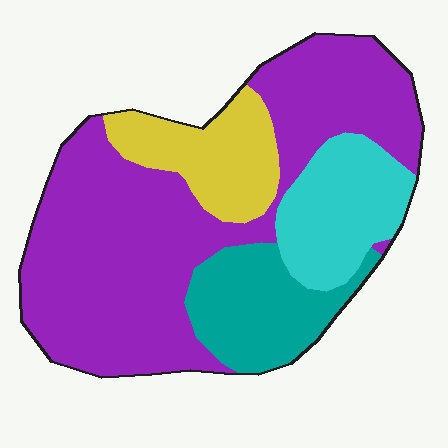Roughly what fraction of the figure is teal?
Teal takes up about one sixth (1/6) of the figure.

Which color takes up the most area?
Purple, at roughly 55%.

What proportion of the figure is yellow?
Yellow takes up about one eighth (1/8) of the figure.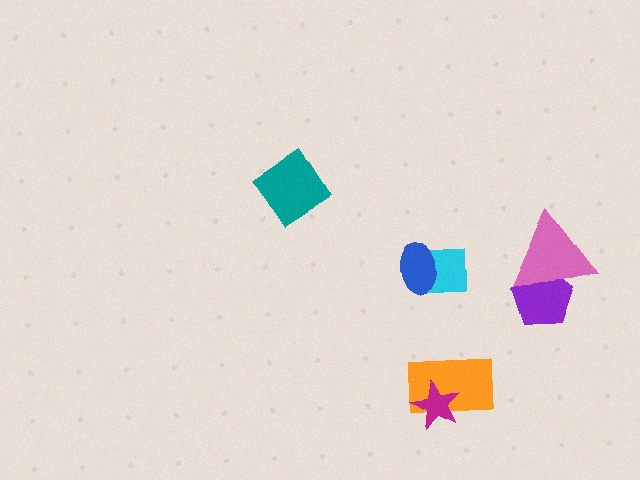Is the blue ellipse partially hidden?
No, no other shape covers it.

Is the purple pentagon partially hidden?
Yes, it is partially covered by another shape.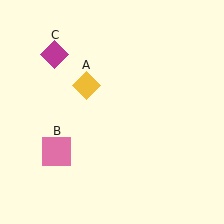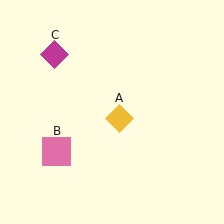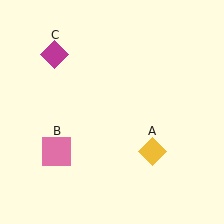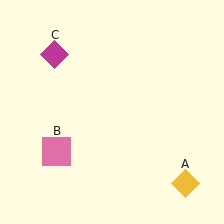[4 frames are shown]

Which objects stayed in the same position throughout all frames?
Pink square (object B) and magenta diamond (object C) remained stationary.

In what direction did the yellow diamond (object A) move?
The yellow diamond (object A) moved down and to the right.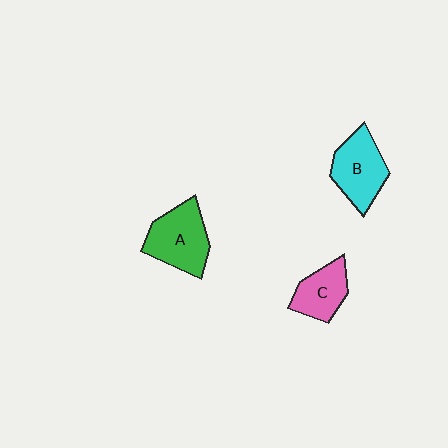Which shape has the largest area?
Shape A (green).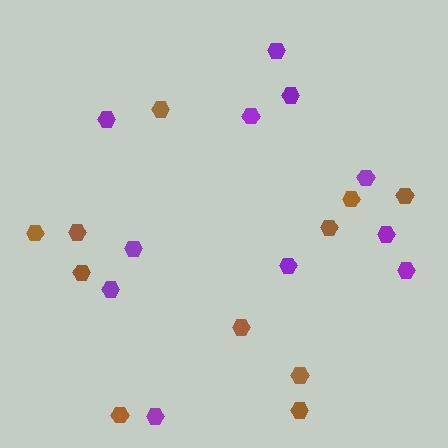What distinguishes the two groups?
There are 2 groups: one group of brown hexagons (11) and one group of purple hexagons (11).